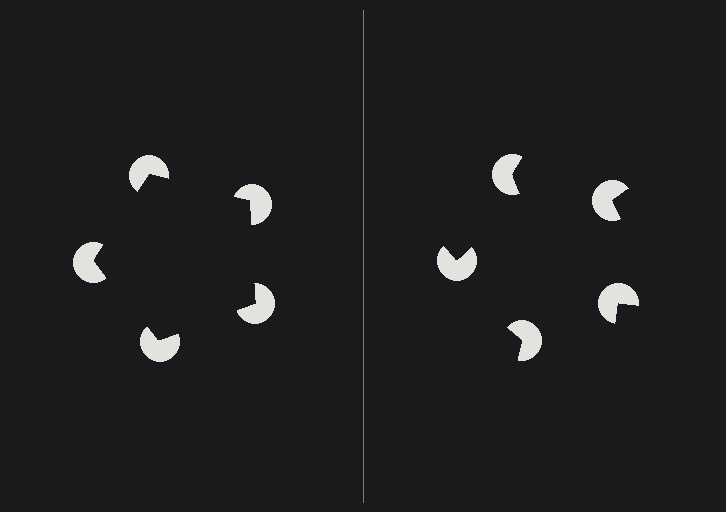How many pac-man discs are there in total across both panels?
10 — 5 on each side.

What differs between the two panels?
The pac-man discs are positioned identically on both sides; only the wedge orientations differ. On the left they align to a pentagon; on the right they are misaligned.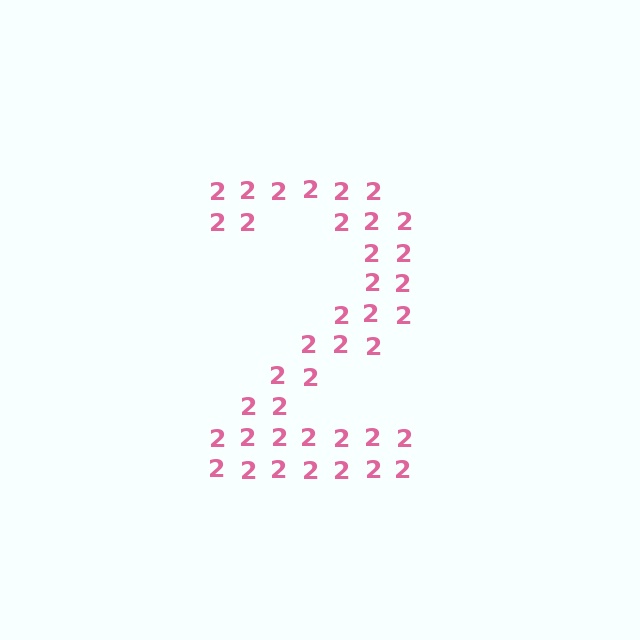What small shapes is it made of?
It is made of small digit 2's.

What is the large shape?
The large shape is the digit 2.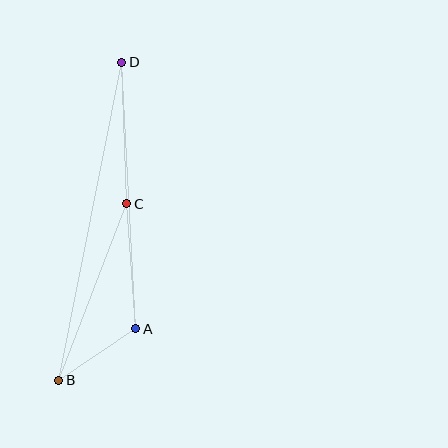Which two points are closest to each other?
Points A and B are closest to each other.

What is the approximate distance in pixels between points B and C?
The distance between B and C is approximately 189 pixels.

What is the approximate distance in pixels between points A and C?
The distance between A and C is approximately 125 pixels.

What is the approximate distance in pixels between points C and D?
The distance between C and D is approximately 142 pixels.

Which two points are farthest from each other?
Points B and D are farthest from each other.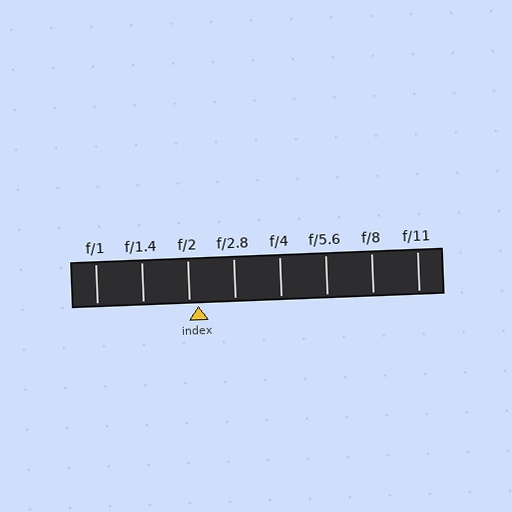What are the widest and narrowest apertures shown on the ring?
The widest aperture shown is f/1 and the narrowest is f/11.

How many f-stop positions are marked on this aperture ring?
There are 8 f-stop positions marked.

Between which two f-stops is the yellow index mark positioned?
The index mark is between f/2 and f/2.8.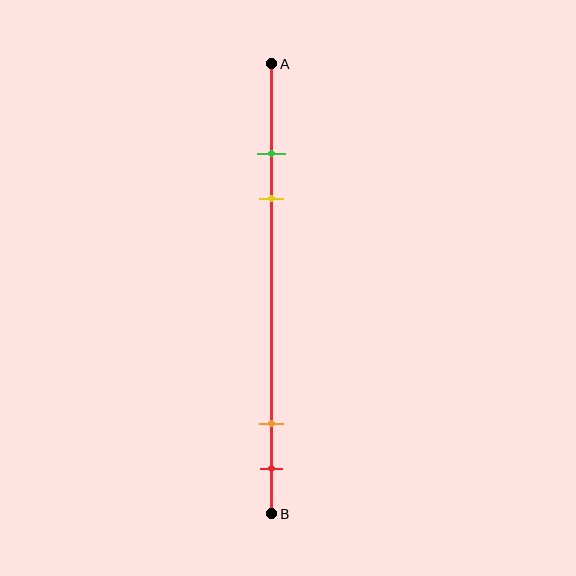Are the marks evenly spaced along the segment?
No, the marks are not evenly spaced.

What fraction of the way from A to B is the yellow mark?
The yellow mark is approximately 30% (0.3) of the way from A to B.